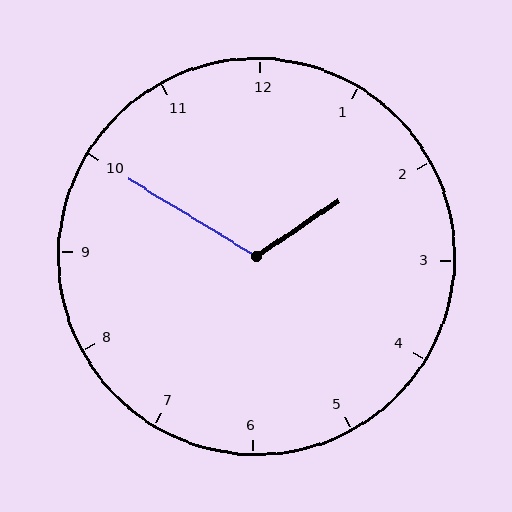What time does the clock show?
1:50.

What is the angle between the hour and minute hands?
Approximately 115 degrees.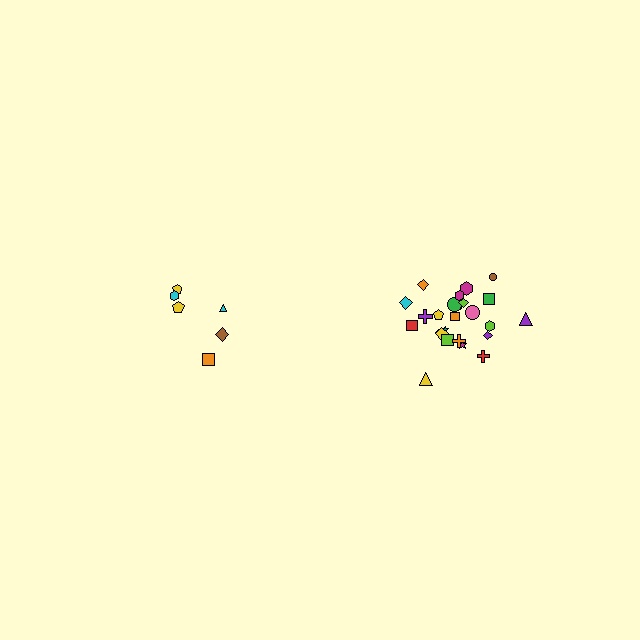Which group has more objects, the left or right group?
The right group.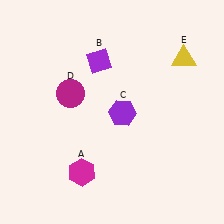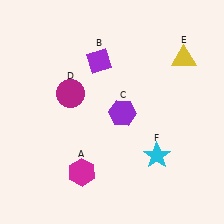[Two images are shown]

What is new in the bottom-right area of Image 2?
A cyan star (F) was added in the bottom-right area of Image 2.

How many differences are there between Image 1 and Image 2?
There is 1 difference between the two images.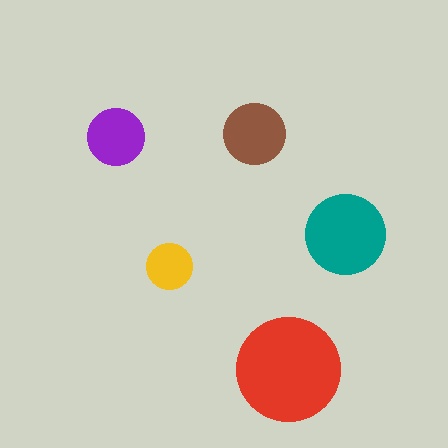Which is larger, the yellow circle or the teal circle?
The teal one.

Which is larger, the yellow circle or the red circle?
The red one.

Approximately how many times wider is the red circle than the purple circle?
About 2 times wider.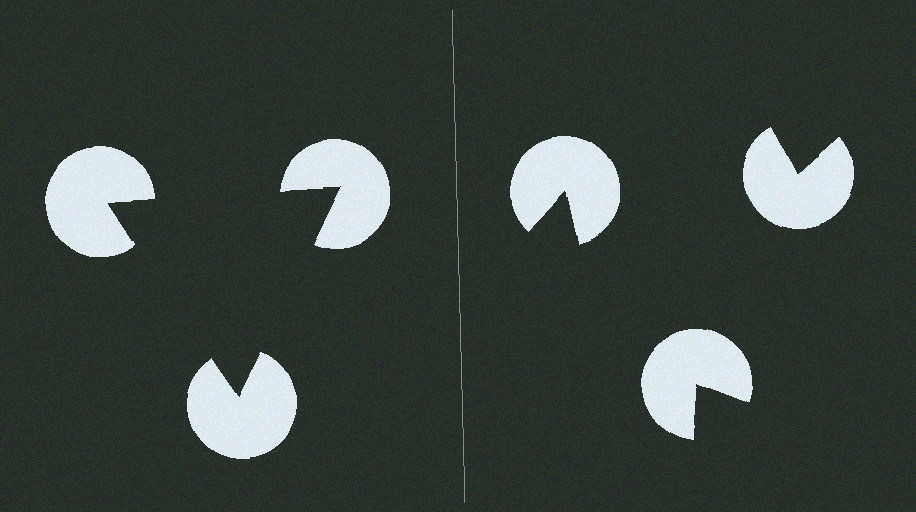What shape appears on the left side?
An illusory triangle.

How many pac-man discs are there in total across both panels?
6 — 3 on each side.